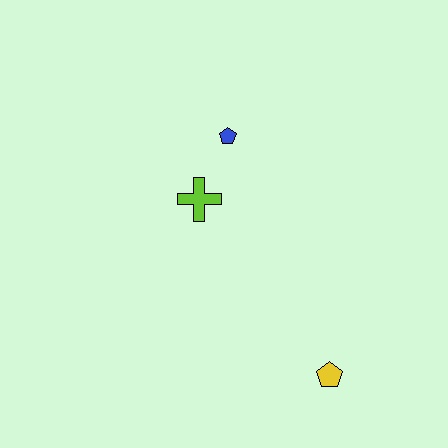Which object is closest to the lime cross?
The blue pentagon is closest to the lime cross.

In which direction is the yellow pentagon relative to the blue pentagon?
The yellow pentagon is below the blue pentagon.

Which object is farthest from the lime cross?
The yellow pentagon is farthest from the lime cross.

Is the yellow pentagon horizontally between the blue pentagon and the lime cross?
No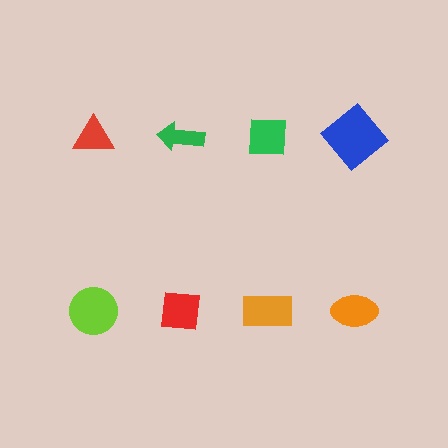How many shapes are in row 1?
4 shapes.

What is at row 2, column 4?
An orange ellipse.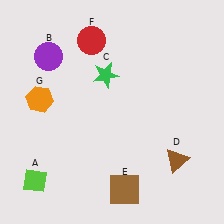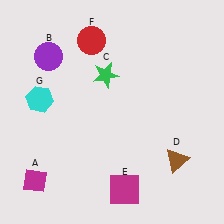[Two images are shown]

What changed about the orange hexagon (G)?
In Image 1, G is orange. In Image 2, it changed to cyan.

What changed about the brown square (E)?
In Image 1, E is brown. In Image 2, it changed to magenta.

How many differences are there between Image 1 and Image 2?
There are 3 differences between the two images.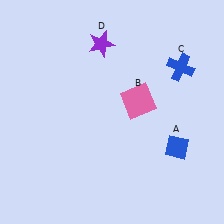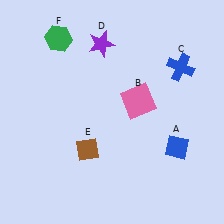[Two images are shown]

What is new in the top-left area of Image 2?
A green hexagon (F) was added in the top-left area of Image 2.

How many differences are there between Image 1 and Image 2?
There are 2 differences between the two images.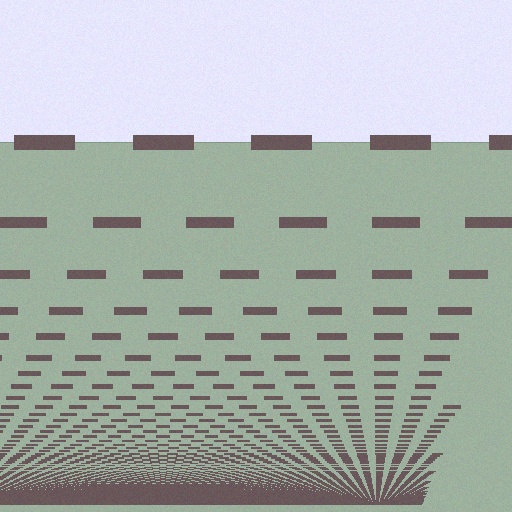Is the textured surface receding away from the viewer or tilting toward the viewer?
The surface appears to tilt toward the viewer. Texture elements get larger and sparser toward the top.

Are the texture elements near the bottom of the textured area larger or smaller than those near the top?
Smaller. The gradient is inverted — elements near the bottom are smaller and denser.